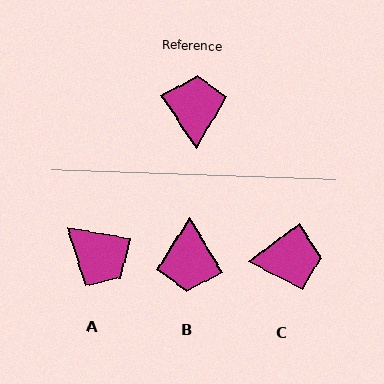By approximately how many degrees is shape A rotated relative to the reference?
Approximately 133 degrees clockwise.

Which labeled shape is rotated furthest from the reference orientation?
B, about 178 degrees away.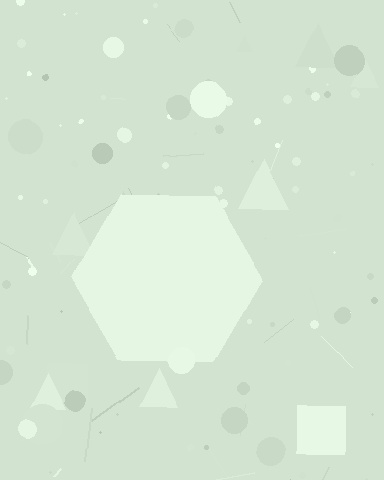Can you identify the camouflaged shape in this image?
The camouflaged shape is a hexagon.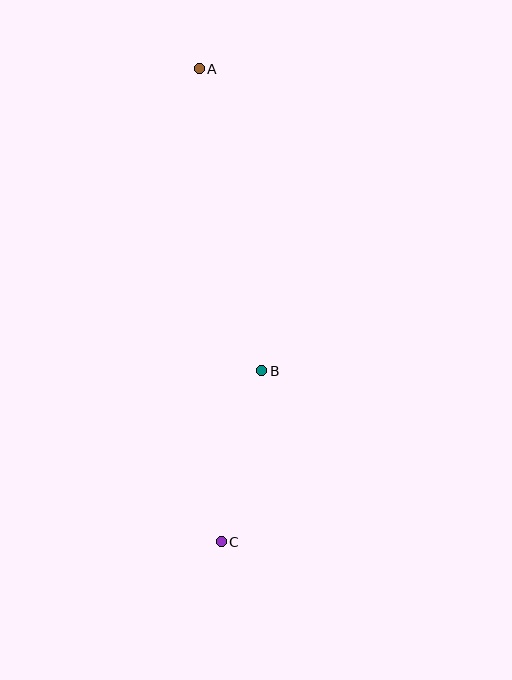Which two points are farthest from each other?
Points A and C are farthest from each other.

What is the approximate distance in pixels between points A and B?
The distance between A and B is approximately 308 pixels.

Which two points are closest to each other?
Points B and C are closest to each other.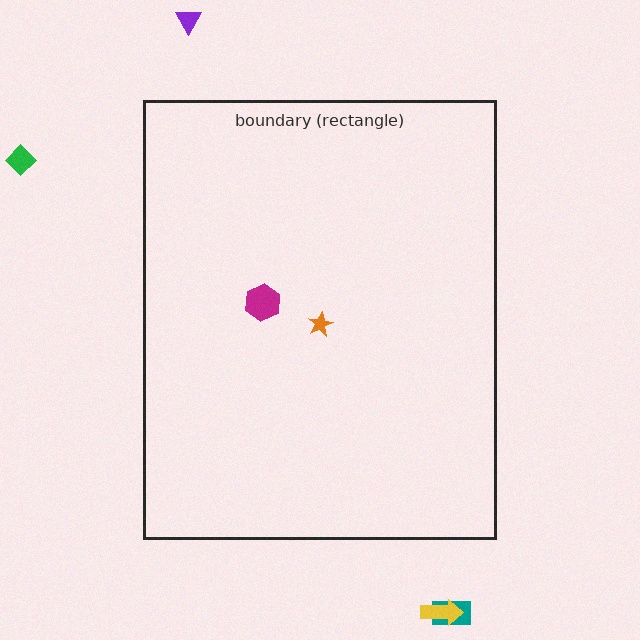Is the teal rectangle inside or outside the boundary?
Outside.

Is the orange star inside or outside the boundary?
Inside.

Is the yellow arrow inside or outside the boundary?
Outside.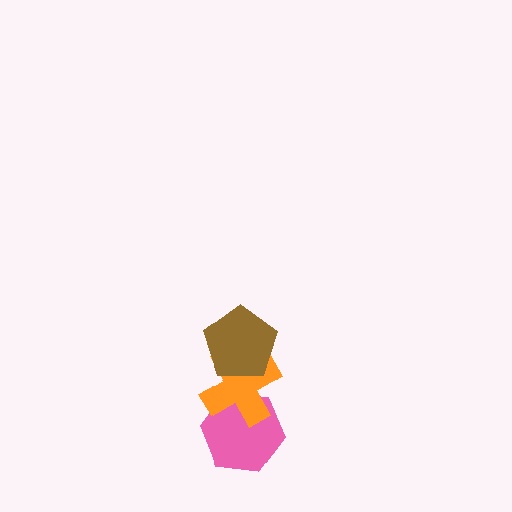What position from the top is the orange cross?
The orange cross is 2nd from the top.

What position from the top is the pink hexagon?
The pink hexagon is 3rd from the top.